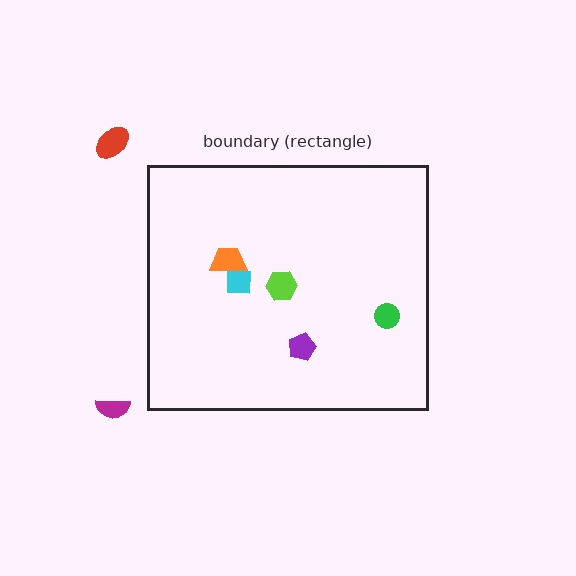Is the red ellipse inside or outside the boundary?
Outside.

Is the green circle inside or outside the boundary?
Inside.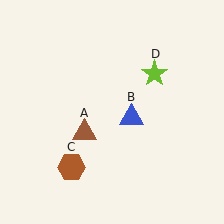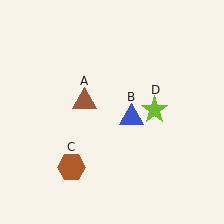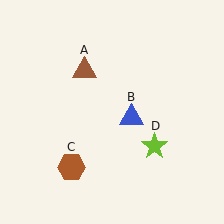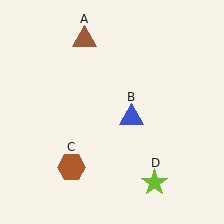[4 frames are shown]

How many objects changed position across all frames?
2 objects changed position: brown triangle (object A), lime star (object D).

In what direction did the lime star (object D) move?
The lime star (object D) moved down.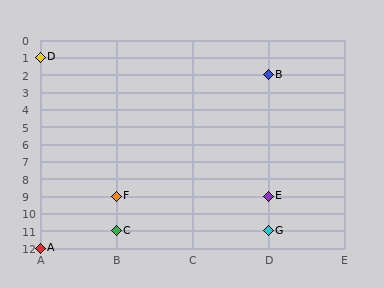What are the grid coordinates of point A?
Point A is at grid coordinates (A, 12).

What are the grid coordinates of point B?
Point B is at grid coordinates (D, 2).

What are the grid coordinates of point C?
Point C is at grid coordinates (B, 11).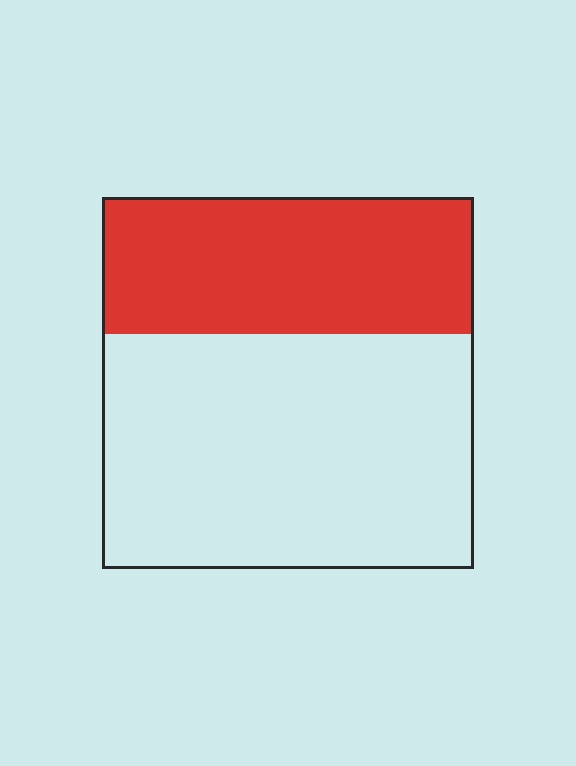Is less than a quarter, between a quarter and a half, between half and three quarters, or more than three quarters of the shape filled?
Between a quarter and a half.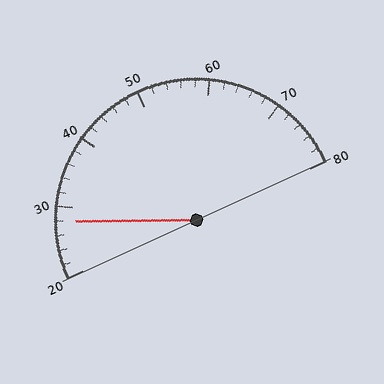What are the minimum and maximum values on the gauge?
The gauge ranges from 20 to 80.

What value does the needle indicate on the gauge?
The needle indicates approximately 28.